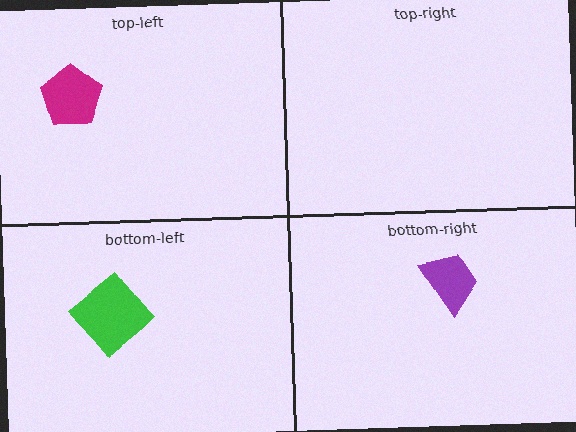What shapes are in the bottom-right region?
The purple trapezoid.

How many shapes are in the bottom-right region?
1.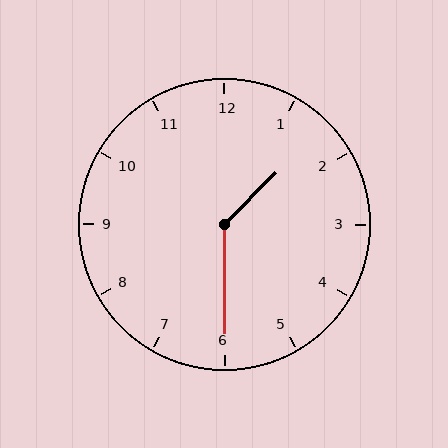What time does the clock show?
1:30.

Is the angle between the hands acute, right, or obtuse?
It is obtuse.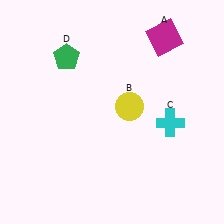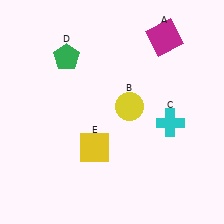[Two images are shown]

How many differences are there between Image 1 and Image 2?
There is 1 difference between the two images.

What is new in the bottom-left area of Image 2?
A yellow square (E) was added in the bottom-left area of Image 2.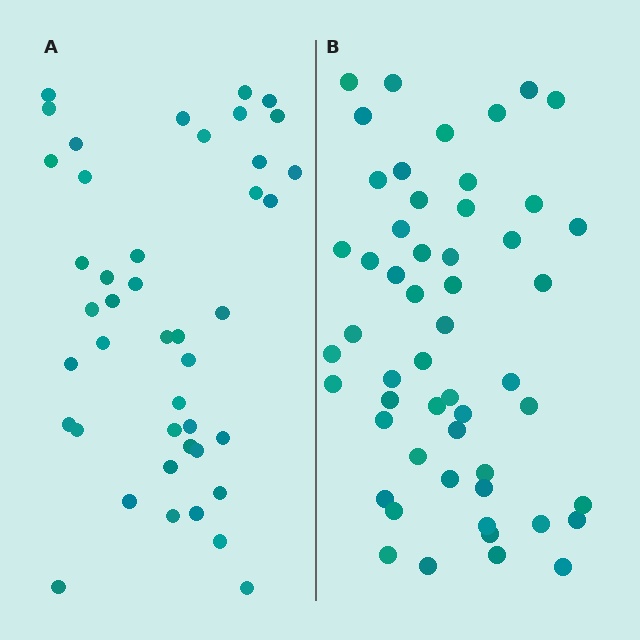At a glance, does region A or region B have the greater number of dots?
Region B (the right region) has more dots.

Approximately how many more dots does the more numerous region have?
Region B has roughly 10 or so more dots than region A.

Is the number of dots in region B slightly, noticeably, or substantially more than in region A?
Region B has only slightly more — the two regions are fairly close. The ratio is roughly 1.2 to 1.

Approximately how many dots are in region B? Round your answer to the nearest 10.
About 50 dots. (The exact count is 53, which rounds to 50.)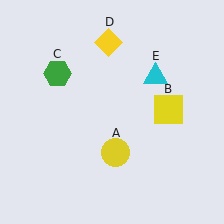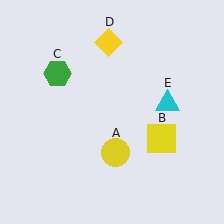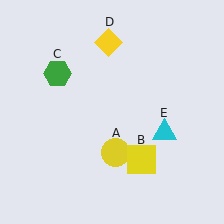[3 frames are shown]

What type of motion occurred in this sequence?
The yellow square (object B), cyan triangle (object E) rotated clockwise around the center of the scene.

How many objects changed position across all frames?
2 objects changed position: yellow square (object B), cyan triangle (object E).